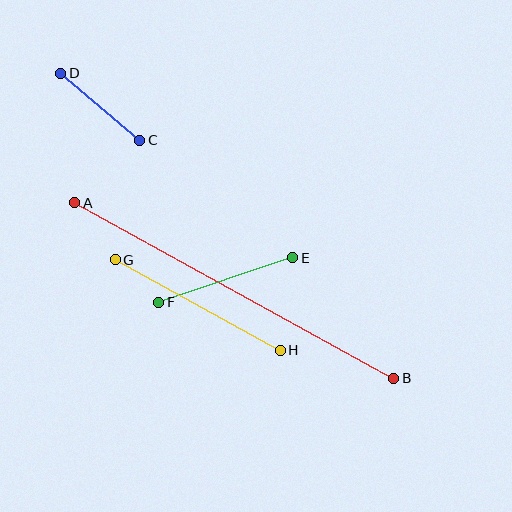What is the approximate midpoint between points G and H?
The midpoint is at approximately (198, 305) pixels.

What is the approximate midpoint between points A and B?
The midpoint is at approximately (234, 290) pixels.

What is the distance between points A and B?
The distance is approximately 364 pixels.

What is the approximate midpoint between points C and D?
The midpoint is at approximately (100, 107) pixels.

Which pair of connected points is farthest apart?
Points A and B are farthest apart.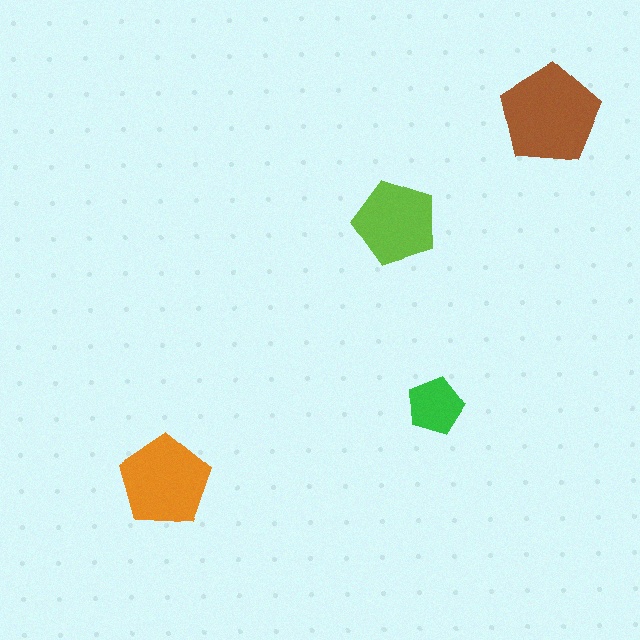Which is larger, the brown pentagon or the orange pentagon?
The brown one.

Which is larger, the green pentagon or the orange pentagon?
The orange one.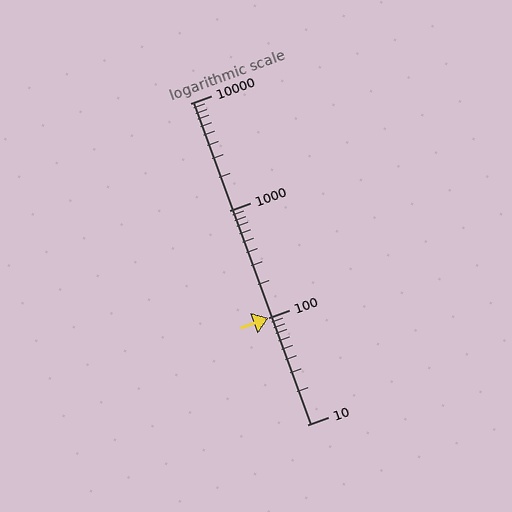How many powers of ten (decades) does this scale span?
The scale spans 3 decades, from 10 to 10000.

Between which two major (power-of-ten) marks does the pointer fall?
The pointer is between 100 and 1000.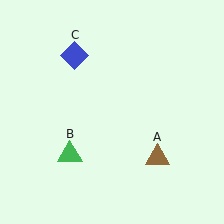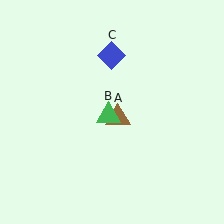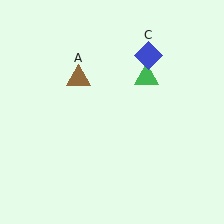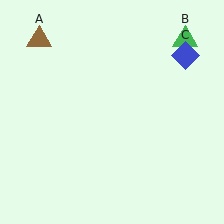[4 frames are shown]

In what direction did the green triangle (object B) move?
The green triangle (object B) moved up and to the right.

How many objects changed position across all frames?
3 objects changed position: brown triangle (object A), green triangle (object B), blue diamond (object C).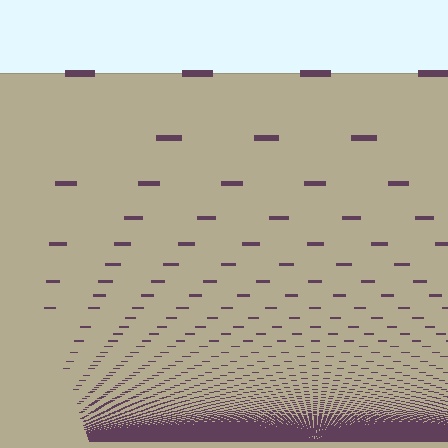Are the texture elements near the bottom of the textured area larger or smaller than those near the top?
Smaller. The gradient is inverted — elements near the bottom are smaller and denser.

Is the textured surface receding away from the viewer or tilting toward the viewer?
The surface appears to tilt toward the viewer. Texture elements get larger and sparser toward the top.